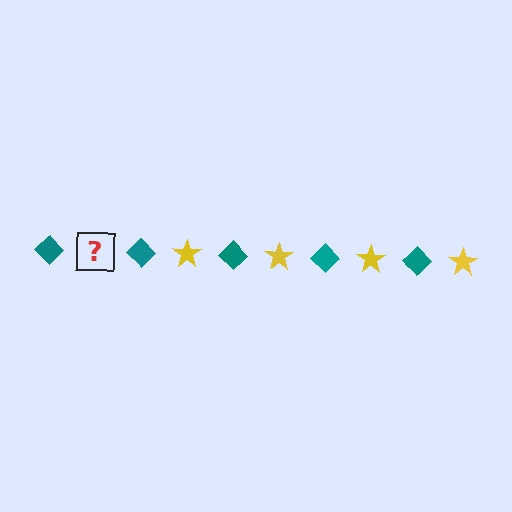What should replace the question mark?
The question mark should be replaced with a yellow star.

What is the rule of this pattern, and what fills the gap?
The rule is that the pattern alternates between teal diamond and yellow star. The gap should be filled with a yellow star.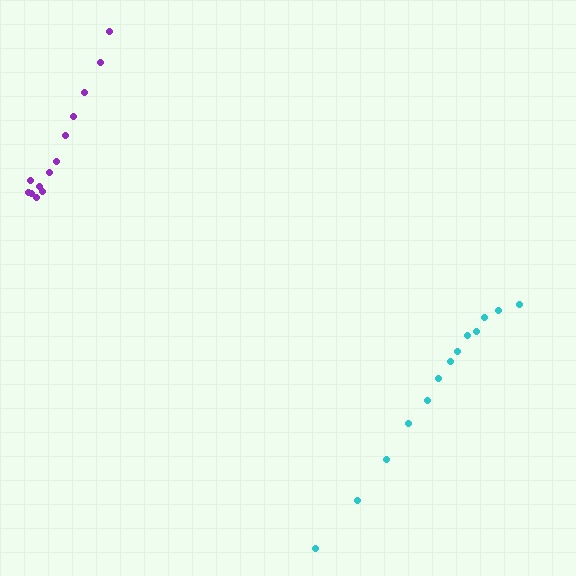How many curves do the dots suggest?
There are 2 distinct paths.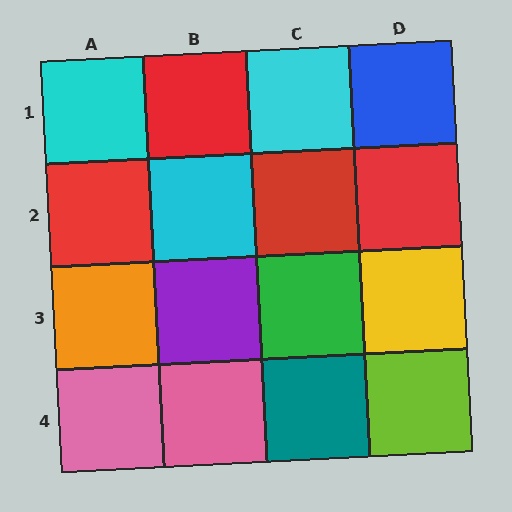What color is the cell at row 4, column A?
Pink.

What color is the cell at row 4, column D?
Lime.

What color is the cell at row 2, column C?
Red.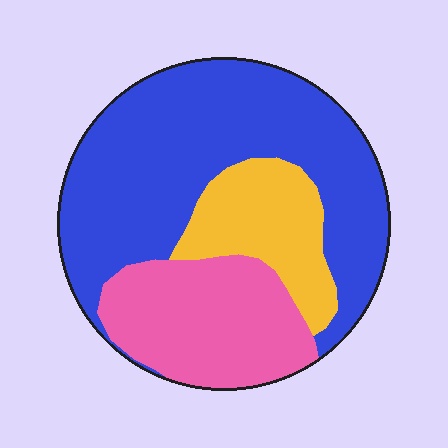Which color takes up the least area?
Yellow, at roughly 15%.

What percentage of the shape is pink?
Pink takes up about one quarter (1/4) of the shape.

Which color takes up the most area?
Blue, at roughly 55%.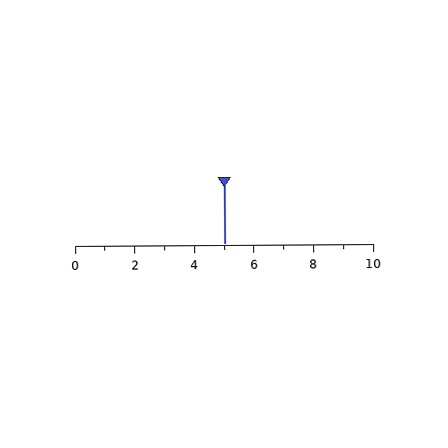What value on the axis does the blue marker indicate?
The marker indicates approximately 5.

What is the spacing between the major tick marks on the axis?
The major ticks are spaced 2 apart.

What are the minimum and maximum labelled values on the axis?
The axis runs from 0 to 10.